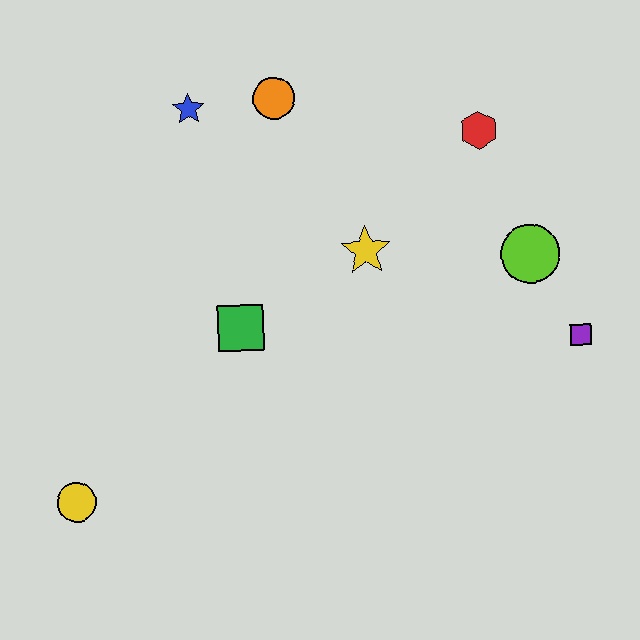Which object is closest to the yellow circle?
The green square is closest to the yellow circle.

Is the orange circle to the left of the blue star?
No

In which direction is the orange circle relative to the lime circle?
The orange circle is to the left of the lime circle.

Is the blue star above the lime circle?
Yes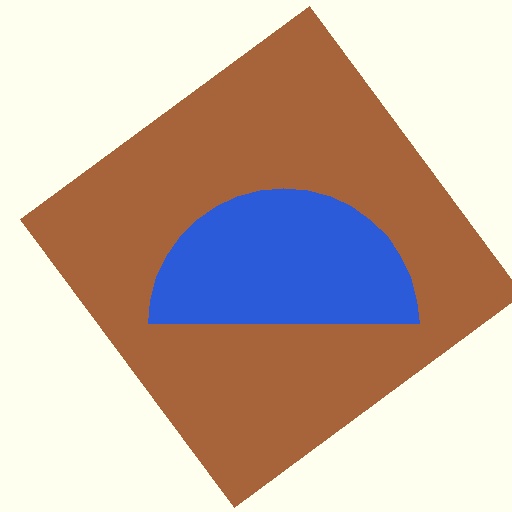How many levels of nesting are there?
2.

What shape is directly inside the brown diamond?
The blue semicircle.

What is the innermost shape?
The blue semicircle.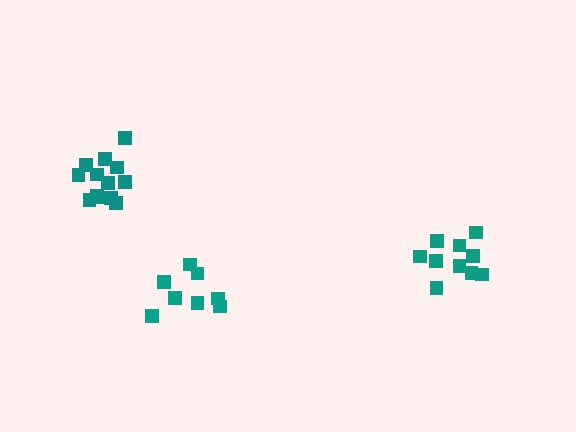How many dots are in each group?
Group 1: 13 dots, Group 2: 10 dots, Group 3: 8 dots (31 total).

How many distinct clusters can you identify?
There are 3 distinct clusters.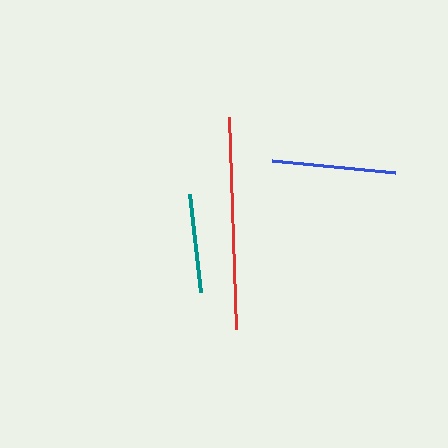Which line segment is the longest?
The red line is the longest at approximately 212 pixels.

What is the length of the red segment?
The red segment is approximately 212 pixels long.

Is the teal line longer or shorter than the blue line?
The blue line is longer than the teal line.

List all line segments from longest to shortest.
From longest to shortest: red, blue, teal.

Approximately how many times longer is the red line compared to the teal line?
The red line is approximately 2.2 times the length of the teal line.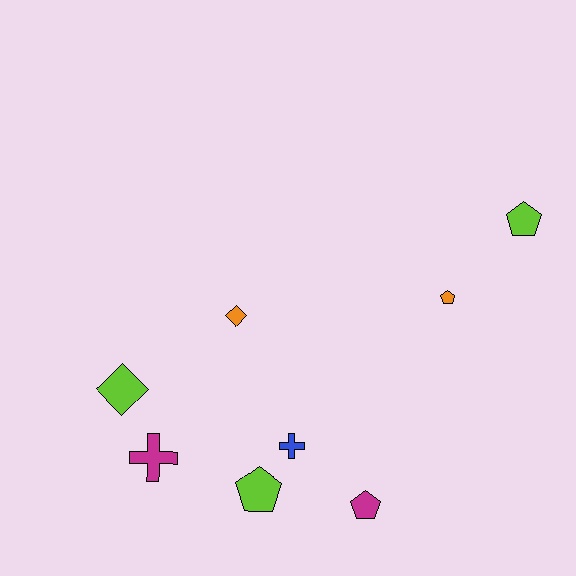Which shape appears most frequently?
Pentagon, with 4 objects.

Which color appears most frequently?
Lime, with 3 objects.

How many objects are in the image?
There are 8 objects.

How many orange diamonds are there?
There is 1 orange diamond.